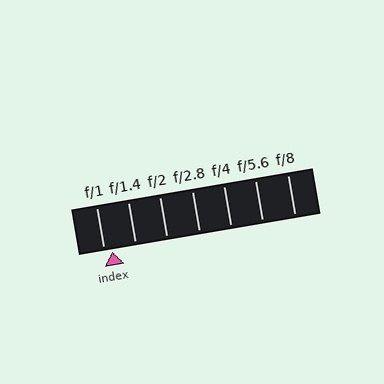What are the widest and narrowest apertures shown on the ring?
The widest aperture shown is f/1 and the narrowest is f/8.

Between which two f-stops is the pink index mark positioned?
The index mark is between f/1 and f/1.4.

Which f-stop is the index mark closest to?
The index mark is closest to f/1.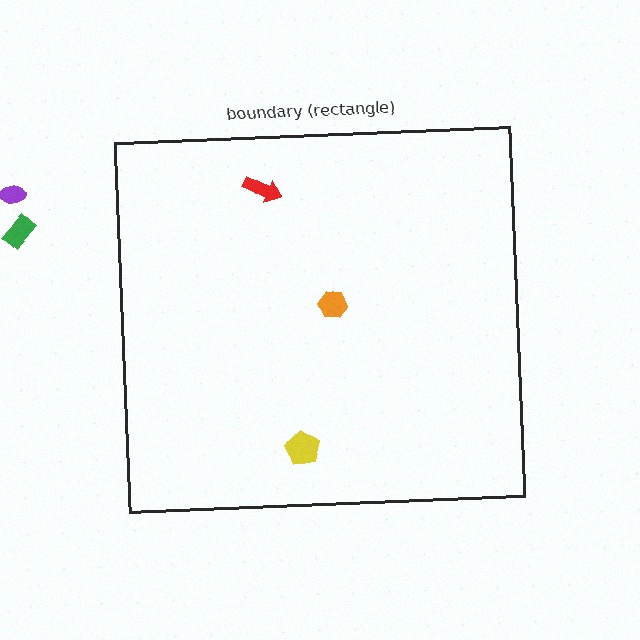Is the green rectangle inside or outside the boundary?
Outside.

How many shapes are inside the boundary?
3 inside, 2 outside.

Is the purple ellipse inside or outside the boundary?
Outside.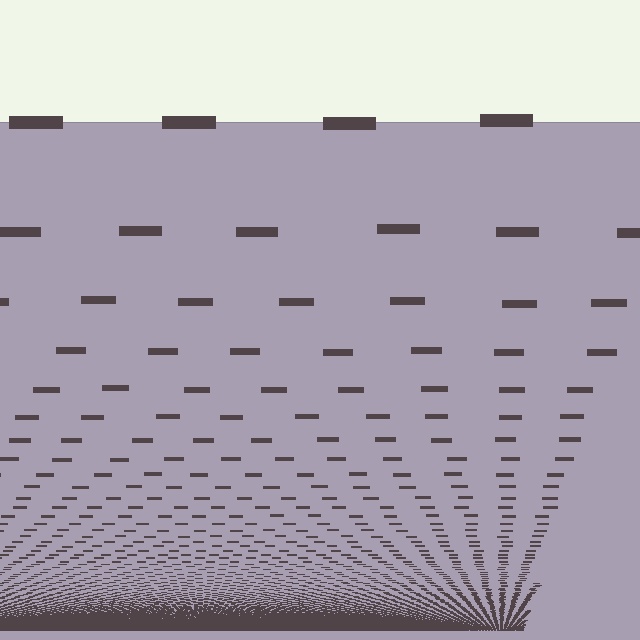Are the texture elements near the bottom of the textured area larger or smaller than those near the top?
Smaller. The gradient is inverted — elements near the bottom are smaller and denser.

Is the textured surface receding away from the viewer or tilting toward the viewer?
The surface appears to tilt toward the viewer. Texture elements get larger and sparser toward the top.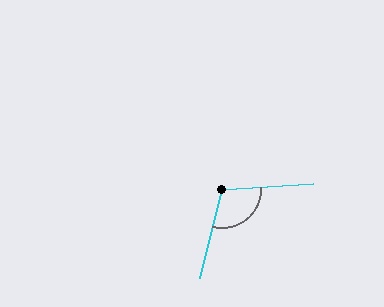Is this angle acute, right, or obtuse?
It is obtuse.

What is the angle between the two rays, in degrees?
Approximately 108 degrees.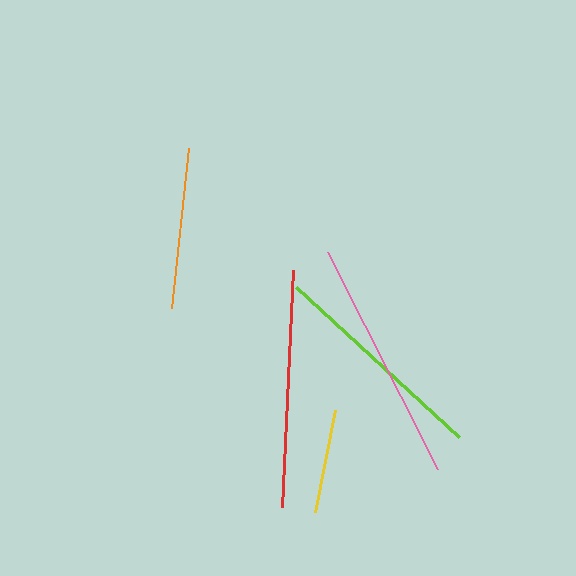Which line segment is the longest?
The pink line is the longest at approximately 243 pixels.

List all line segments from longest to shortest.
From longest to shortest: pink, red, lime, orange, yellow.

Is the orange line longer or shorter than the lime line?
The lime line is longer than the orange line.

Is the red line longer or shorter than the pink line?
The pink line is longer than the red line.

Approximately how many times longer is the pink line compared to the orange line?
The pink line is approximately 1.5 times the length of the orange line.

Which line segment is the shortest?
The yellow line is the shortest at approximately 104 pixels.